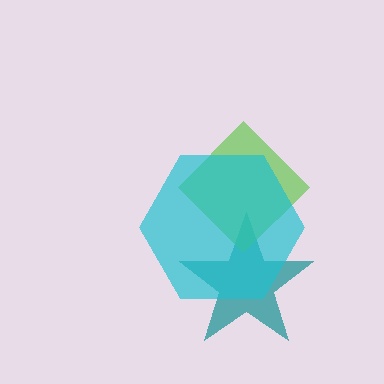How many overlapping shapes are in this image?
There are 3 overlapping shapes in the image.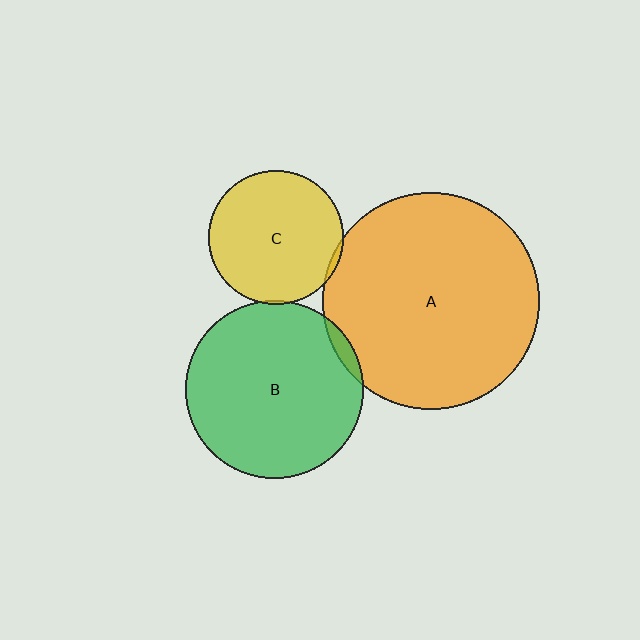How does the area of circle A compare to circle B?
Approximately 1.5 times.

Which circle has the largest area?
Circle A (orange).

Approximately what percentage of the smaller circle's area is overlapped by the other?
Approximately 5%.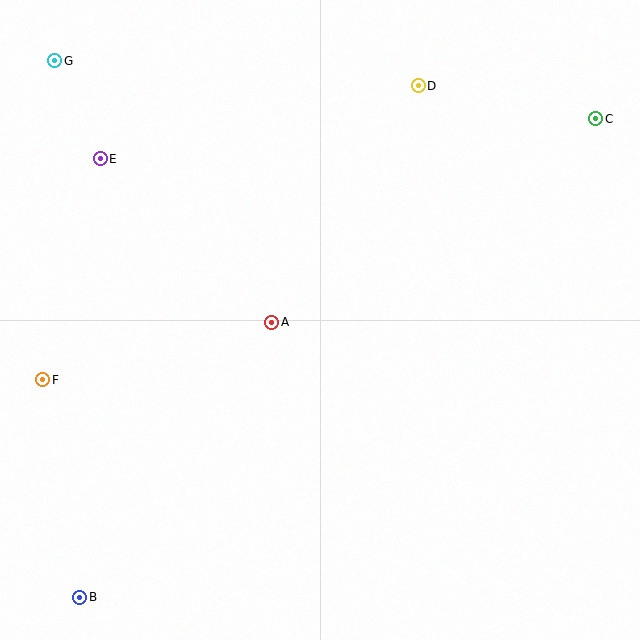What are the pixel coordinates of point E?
Point E is at (100, 159).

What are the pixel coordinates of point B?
Point B is at (80, 597).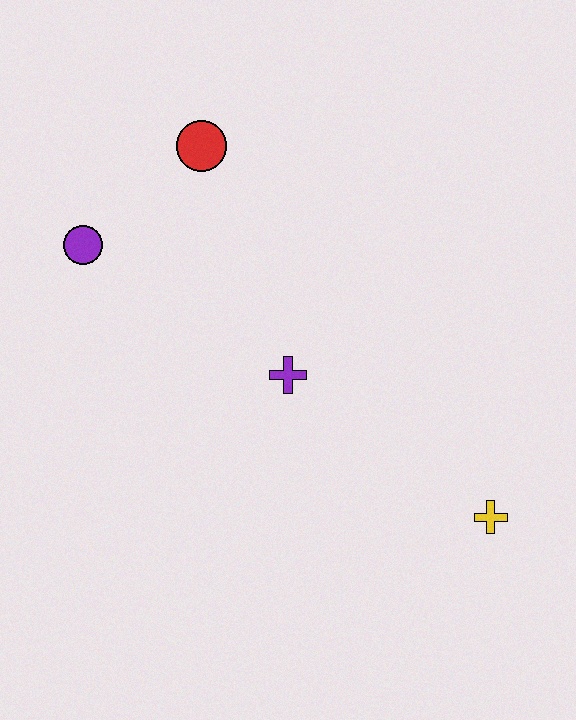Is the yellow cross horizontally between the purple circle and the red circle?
No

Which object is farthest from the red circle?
The yellow cross is farthest from the red circle.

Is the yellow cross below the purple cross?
Yes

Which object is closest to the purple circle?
The red circle is closest to the purple circle.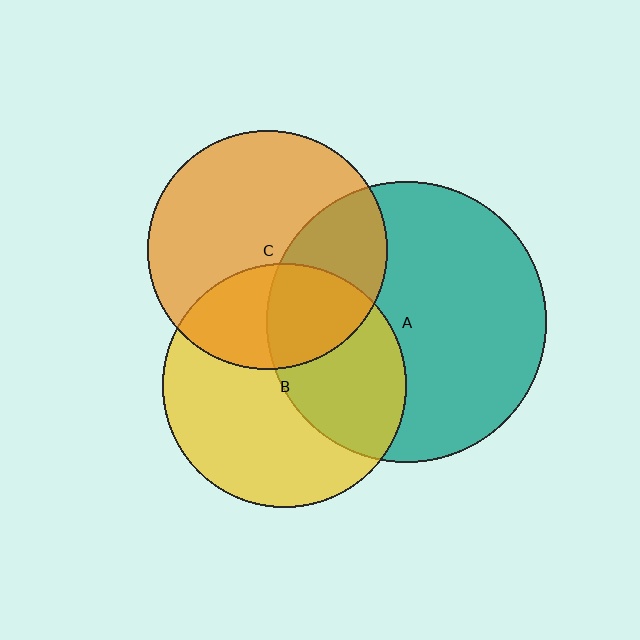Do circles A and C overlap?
Yes.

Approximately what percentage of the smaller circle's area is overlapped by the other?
Approximately 35%.